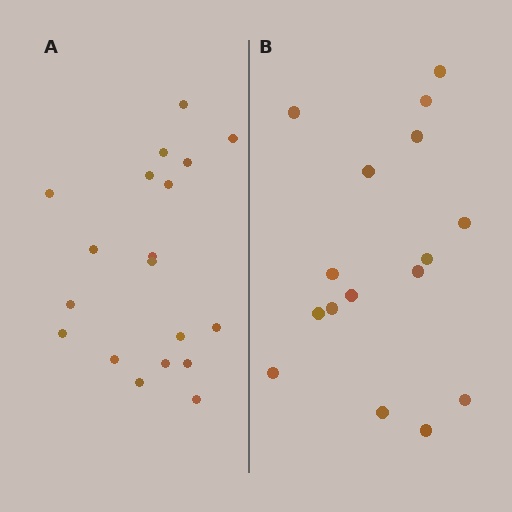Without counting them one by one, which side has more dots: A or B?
Region A (the left region) has more dots.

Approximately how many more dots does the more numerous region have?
Region A has just a few more — roughly 2 or 3 more dots than region B.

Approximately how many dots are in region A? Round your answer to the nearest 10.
About 20 dots. (The exact count is 19, which rounds to 20.)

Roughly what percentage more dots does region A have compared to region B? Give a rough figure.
About 20% more.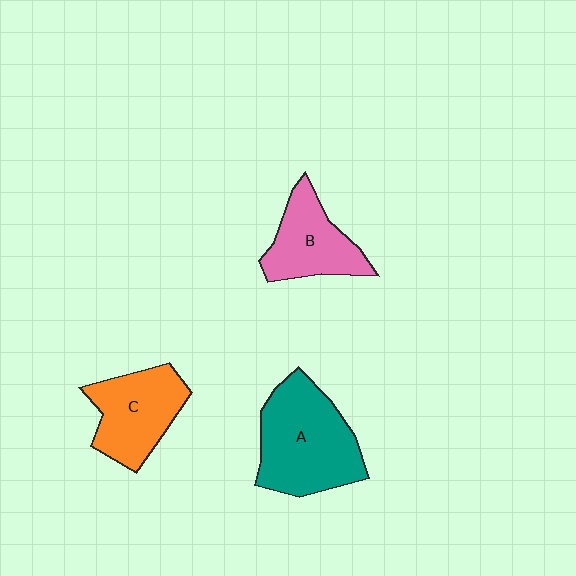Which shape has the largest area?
Shape A (teal).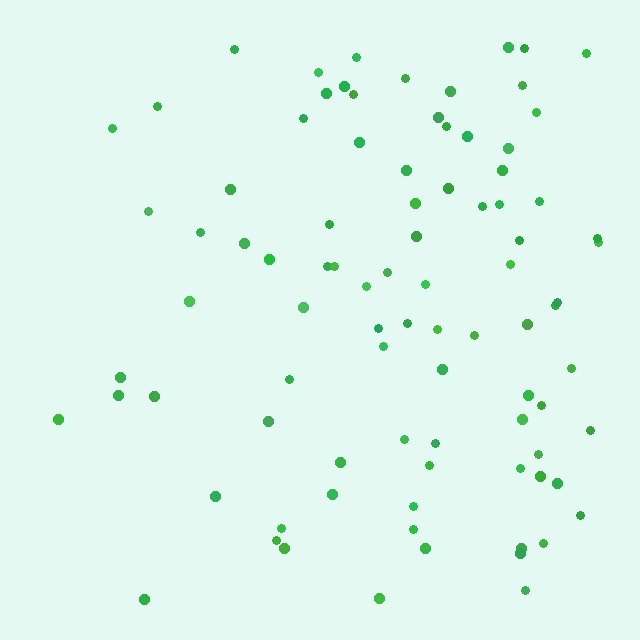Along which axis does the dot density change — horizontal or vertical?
Horizontal.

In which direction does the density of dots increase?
From left to right, with the right side densest.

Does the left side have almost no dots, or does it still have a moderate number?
Still a moderate number, just noticeably fewer than the right.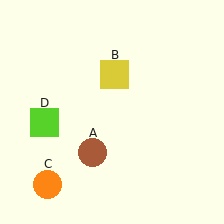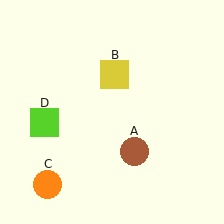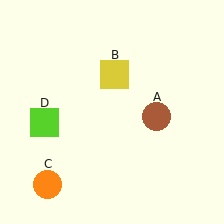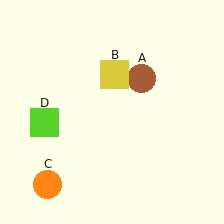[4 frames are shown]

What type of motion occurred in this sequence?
The brown circle (object A) rotated counterclockwise around the center of the scene.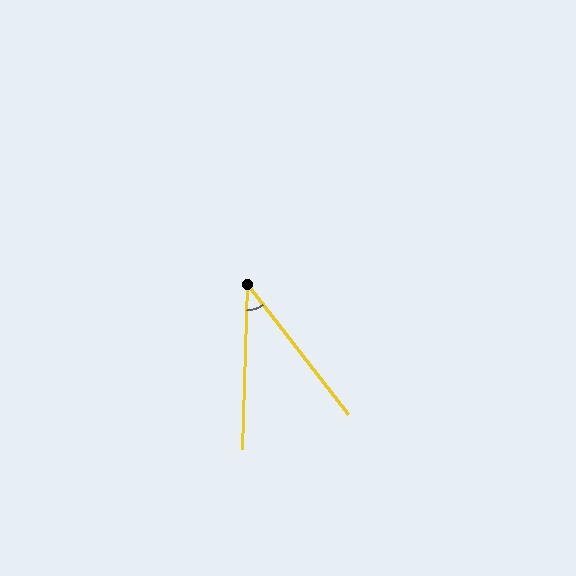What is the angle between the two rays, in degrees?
Approximately 39 degrees.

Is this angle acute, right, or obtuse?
It is acute.